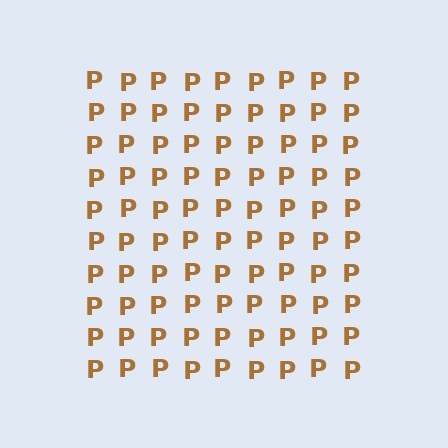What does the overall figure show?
The overall figure shows a square.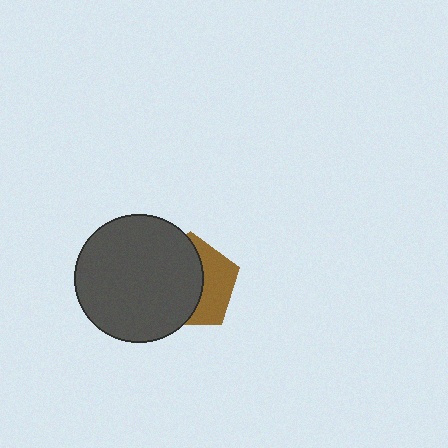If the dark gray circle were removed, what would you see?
You would see the complete brown pentagon.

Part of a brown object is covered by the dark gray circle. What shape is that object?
It is a pentagon.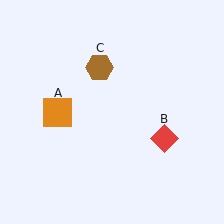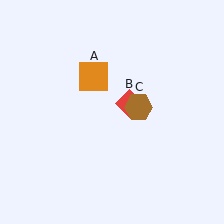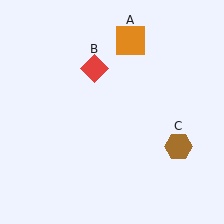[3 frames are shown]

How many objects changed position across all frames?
3 objects changed position: orange square (object A), red diamond (object B), brown hexagon (object C).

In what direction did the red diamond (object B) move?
The red diamond (object B) moved up and to the left.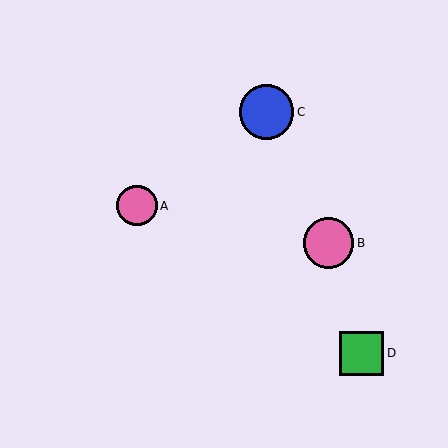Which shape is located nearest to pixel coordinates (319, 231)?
The pink circle (labeled B) at (328, 243) is nearest to that location.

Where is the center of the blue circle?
The center of the blue circle is at (267, 112).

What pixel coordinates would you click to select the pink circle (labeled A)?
Click at (137, 206) to select the pink circle A.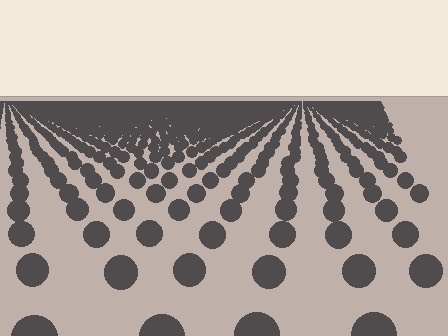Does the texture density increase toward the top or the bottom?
Density increases toward the top.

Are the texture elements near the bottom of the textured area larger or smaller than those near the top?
Larger. Near the bottom, elements are closer to the viewer and appear at a bigger on-screen size.